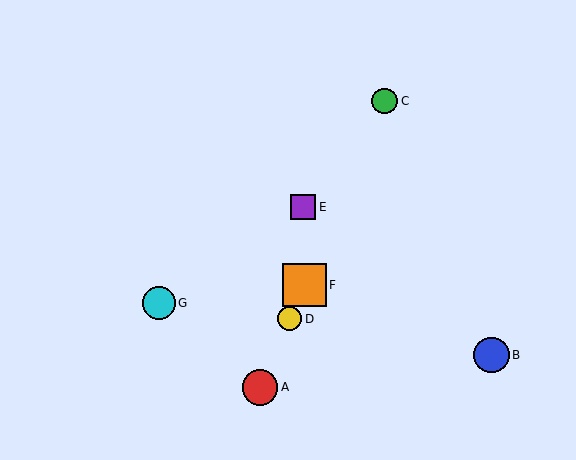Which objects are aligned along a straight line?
Objects A, C, D, F are aligned along a straight line.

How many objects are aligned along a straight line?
4 objects (A, C, D, F) are aligned along a straight line.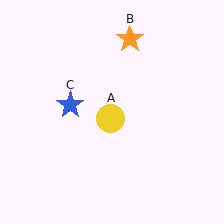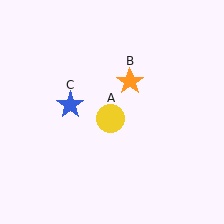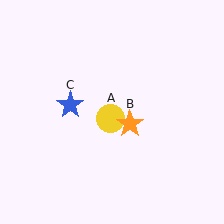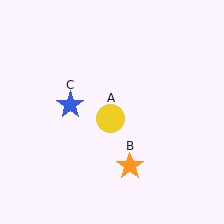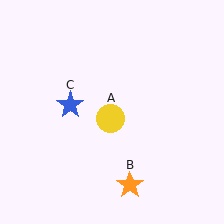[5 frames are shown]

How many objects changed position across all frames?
1 object changed position: orange star (object B).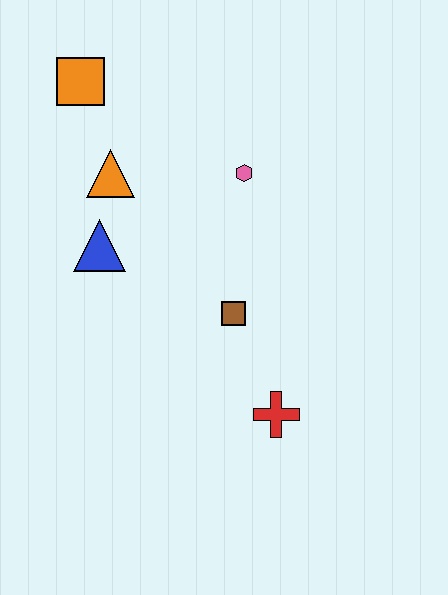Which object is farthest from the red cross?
The orange square is farthest from the red cross.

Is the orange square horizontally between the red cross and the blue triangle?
No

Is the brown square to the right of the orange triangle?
Yes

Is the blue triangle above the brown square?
Yes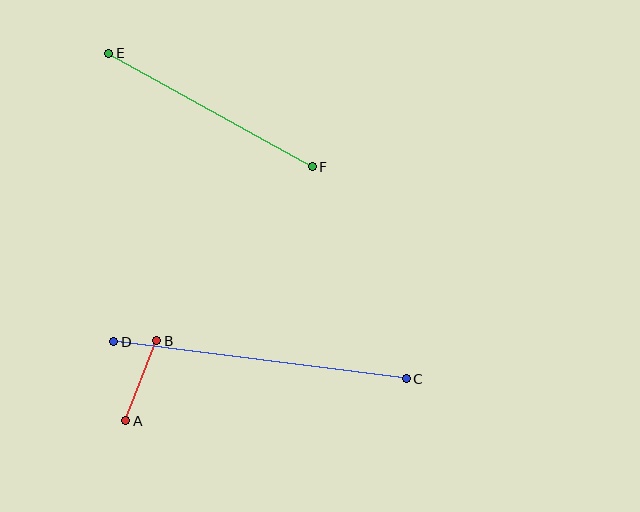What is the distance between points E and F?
The distance is approximately 233 pixels.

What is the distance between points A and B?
The distance is approximately 86 pixels.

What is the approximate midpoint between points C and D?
The midpoint is at approximately (260, 360) pixels.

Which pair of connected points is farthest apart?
Points C and D are farthest apart.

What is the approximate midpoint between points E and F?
The midpoint is at approximately (211, 110) pixels.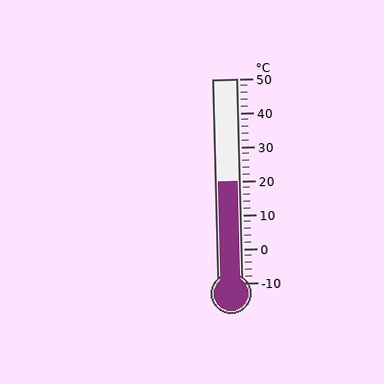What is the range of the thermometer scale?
The thermometer scale ranges from -10°C to 50°C.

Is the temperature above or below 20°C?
The temperature is at 20°C.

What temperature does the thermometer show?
The thermometer shows approximately 20°C.